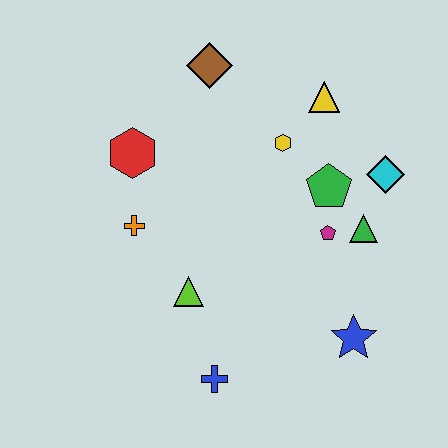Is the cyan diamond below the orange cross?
No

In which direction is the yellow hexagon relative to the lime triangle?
The yellow hexagon is above the lime triangle.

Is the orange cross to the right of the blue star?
No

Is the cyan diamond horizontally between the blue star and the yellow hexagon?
No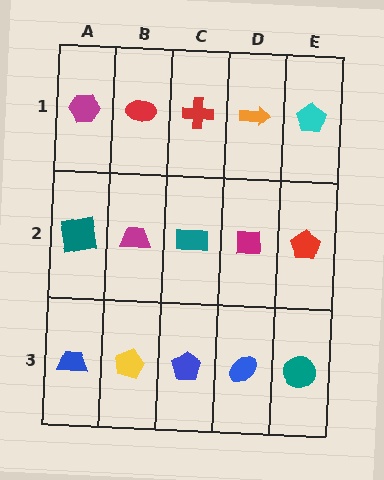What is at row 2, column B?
A magenta trapezoid.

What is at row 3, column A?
A blue trapezoid.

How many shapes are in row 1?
5 shapes.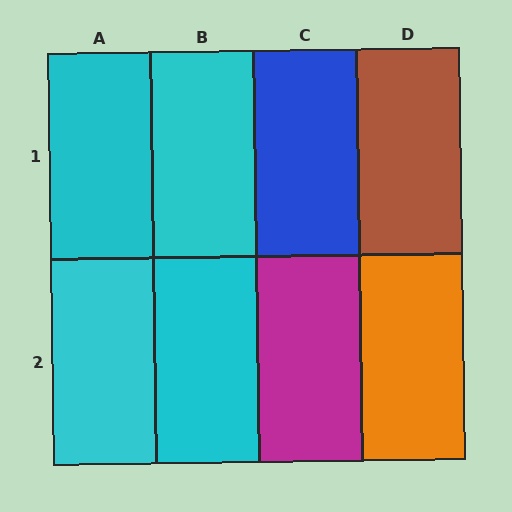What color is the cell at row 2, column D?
Orange.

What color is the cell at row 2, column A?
Cyan.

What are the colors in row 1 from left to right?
Cyan, cyan, blue, brown.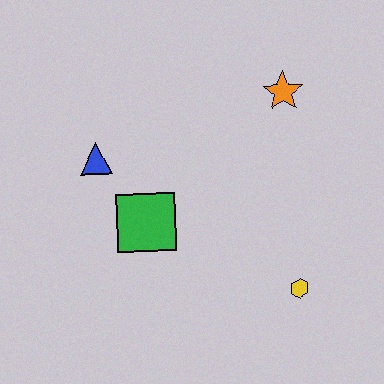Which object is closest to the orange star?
The green square is closest to the orange star.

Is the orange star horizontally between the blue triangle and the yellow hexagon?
Yes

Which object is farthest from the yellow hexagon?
The blue triangle is farthest from the yellow hexagon.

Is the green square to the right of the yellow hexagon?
No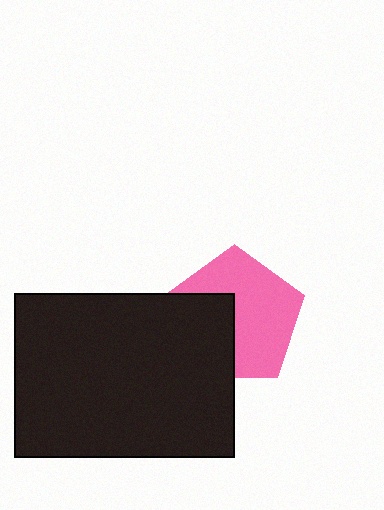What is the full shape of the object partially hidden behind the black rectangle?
The partially hidden object is a pink pentagon.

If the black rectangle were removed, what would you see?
You would see the complete pink pentagon.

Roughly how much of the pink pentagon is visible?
About half of it is visible (roughly 62%).